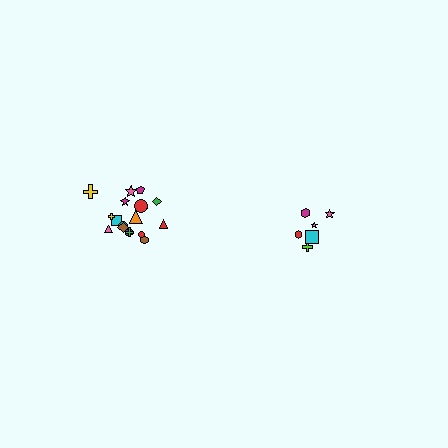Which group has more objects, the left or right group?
The left group.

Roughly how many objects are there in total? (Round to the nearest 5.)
Roughly 25 objects in total.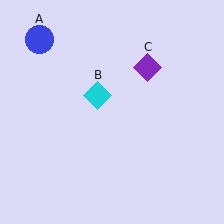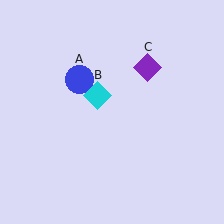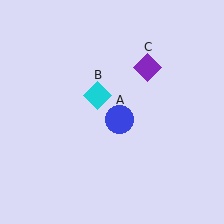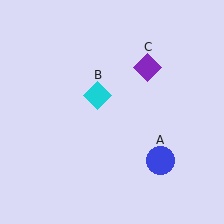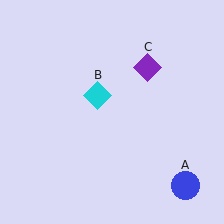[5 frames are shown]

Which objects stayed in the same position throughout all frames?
Cyan diamond (object B) and purple diamond (object C) remained stationary.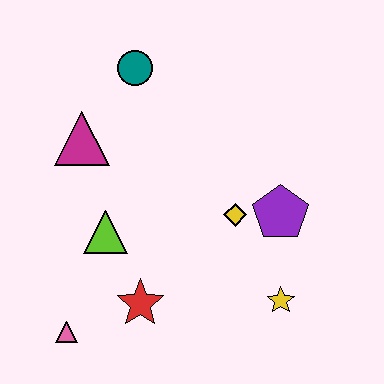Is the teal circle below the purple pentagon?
No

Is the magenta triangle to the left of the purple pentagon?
Yes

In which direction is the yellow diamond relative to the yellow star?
The yellow diamond is above the yellow star.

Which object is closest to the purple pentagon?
The yellow diamond is closest to the purple pentagon.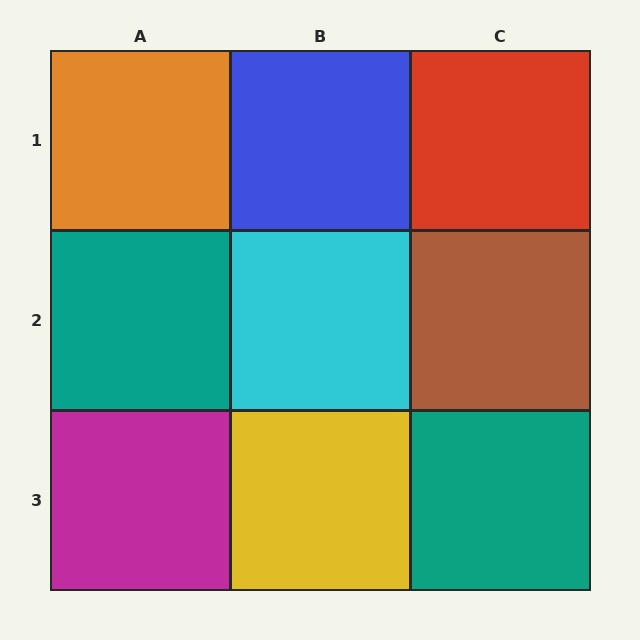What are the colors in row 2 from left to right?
Teal, cyan, brown.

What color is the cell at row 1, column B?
Blue.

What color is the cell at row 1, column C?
Red.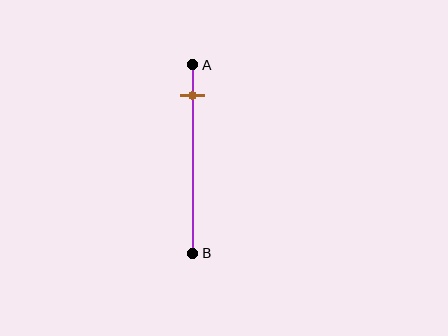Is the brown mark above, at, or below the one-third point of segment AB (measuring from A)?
The brown mark is above the one-third point of segment AB.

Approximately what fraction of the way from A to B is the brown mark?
The brown mark is approximately 15% of the way from A to B.